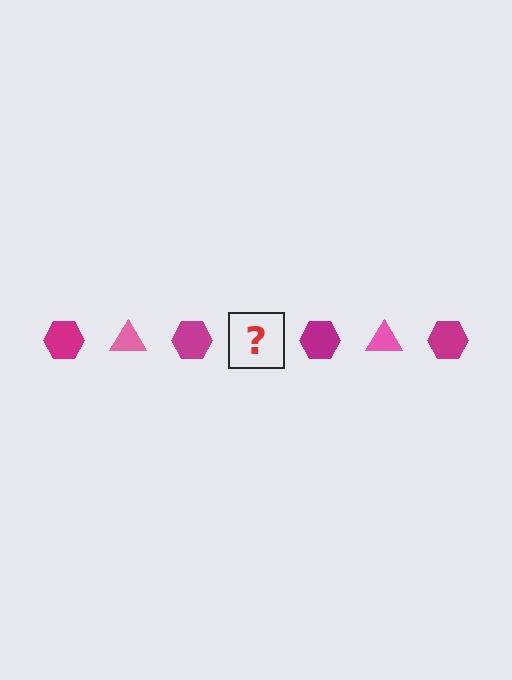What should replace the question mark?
The question mark should be replaced with a pink triangle.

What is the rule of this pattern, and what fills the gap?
The rule is that the pattern alternates between magenta hexagon and pink triangle. The gap should be filled with a pink triangle.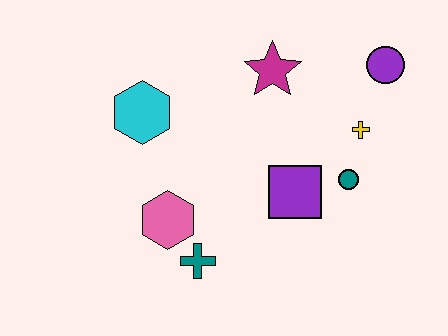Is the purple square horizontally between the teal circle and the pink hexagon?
Yes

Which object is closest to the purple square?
The teal circle is closest to the purple square.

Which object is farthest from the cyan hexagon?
The purple circle is farthest from the cyan hexagon.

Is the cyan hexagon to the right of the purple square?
No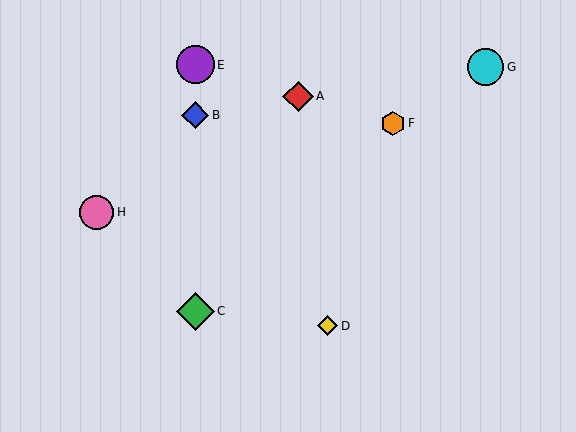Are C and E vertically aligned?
Yes, both are at x≈195.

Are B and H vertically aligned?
No, B is at x≈195 and H is at x≈96.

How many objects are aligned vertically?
3 objects (B, C, E) are aligned vertically.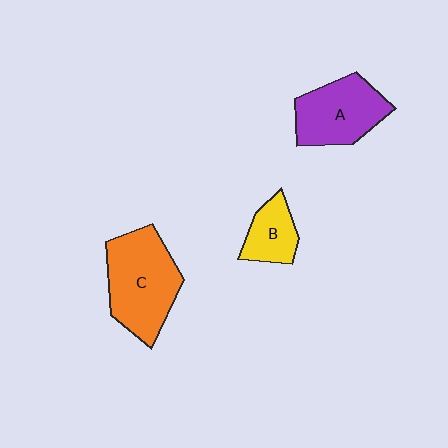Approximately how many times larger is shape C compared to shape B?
Approximately 2.2 times.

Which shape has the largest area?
Shape C (orange).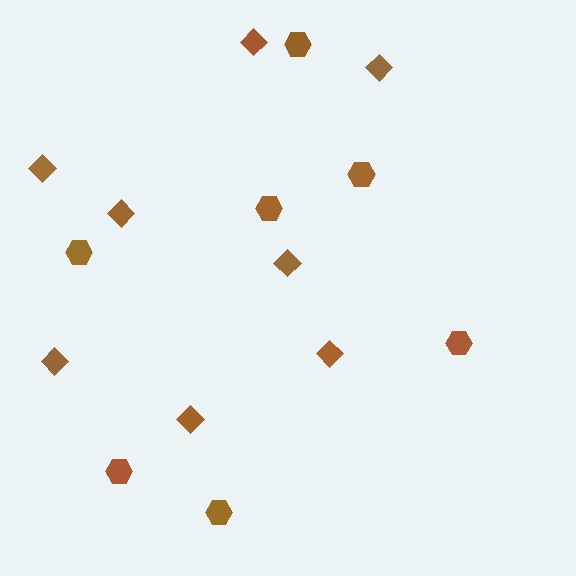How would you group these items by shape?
There are 2 groups: one group of hexagons (7) and one group of diamonds (8).